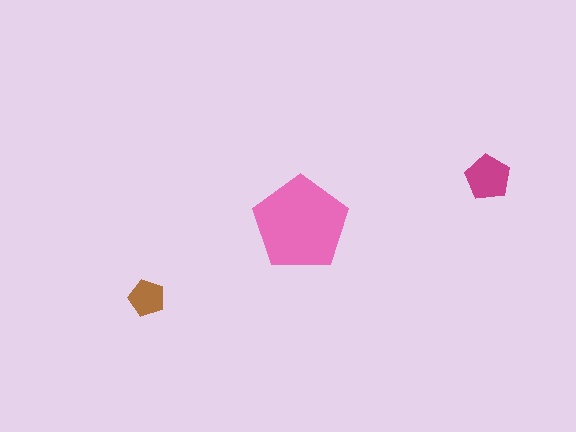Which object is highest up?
The magenta pentagon is topmost.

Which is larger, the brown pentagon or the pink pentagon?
The pink one.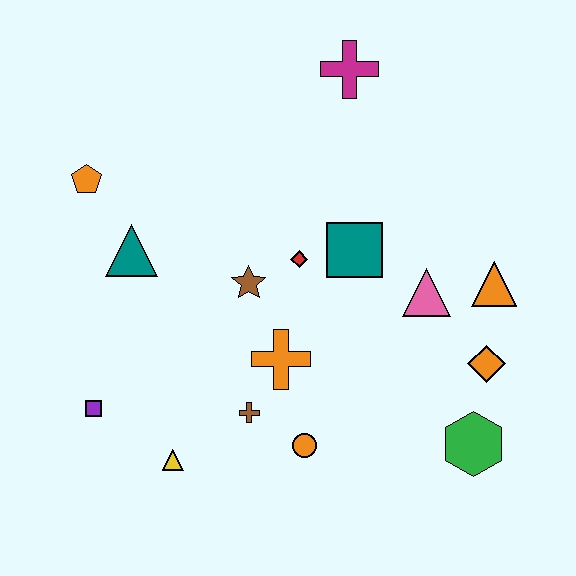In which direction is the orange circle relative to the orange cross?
The orange circle is below the orange cross.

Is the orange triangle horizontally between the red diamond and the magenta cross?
No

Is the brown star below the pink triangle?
No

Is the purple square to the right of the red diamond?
No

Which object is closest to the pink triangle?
The orange triangle is closest to the pink triangle.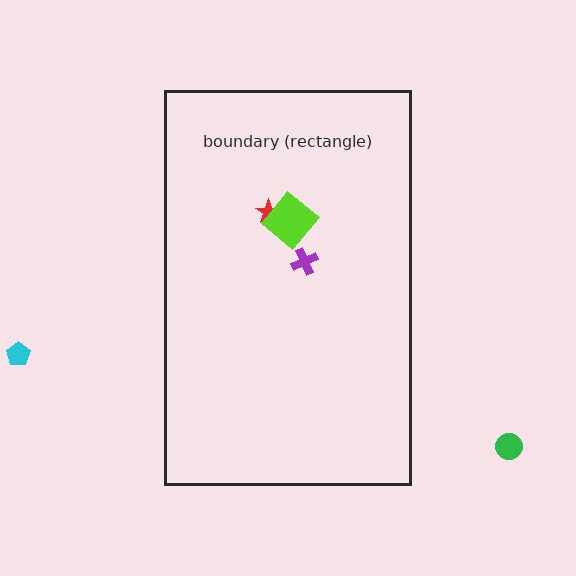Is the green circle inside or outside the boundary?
Outside.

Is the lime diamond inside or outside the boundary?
Inside.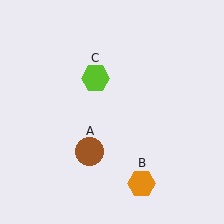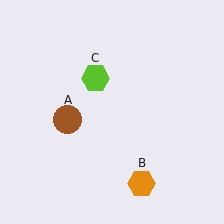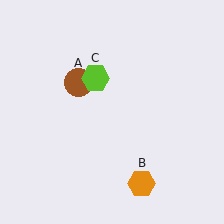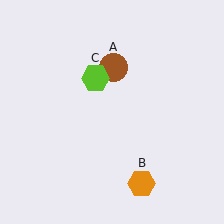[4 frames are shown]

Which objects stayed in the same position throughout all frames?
Orange hexagon (object B) and lime hexagon (object C) remained stationary.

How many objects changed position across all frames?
1 object changed position: brown circle (object A).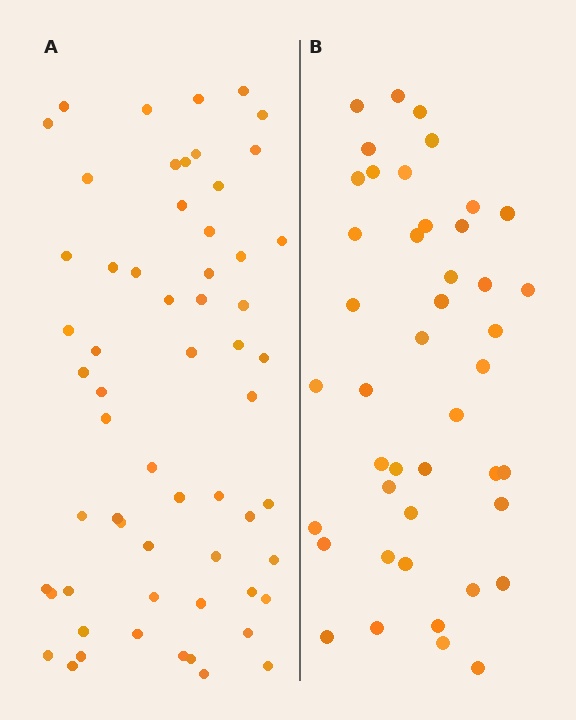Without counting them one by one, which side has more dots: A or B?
Region A (the left region) has more dots.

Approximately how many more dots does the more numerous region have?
Region A has approximately 15 more dots than region B.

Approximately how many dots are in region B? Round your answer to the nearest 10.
About 40 dots. (The exact count is 44, which rounds to 40.)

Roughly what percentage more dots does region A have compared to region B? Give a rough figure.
About 35% more.